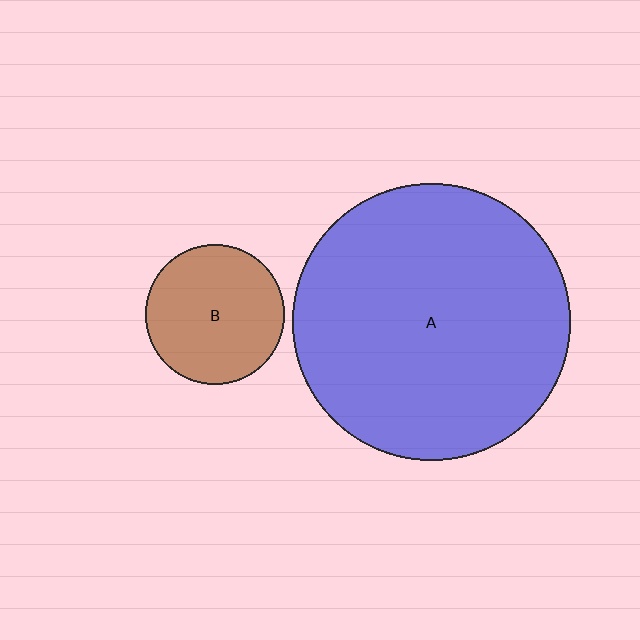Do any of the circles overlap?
No, none of the circles overlap.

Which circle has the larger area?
Circle A (blue).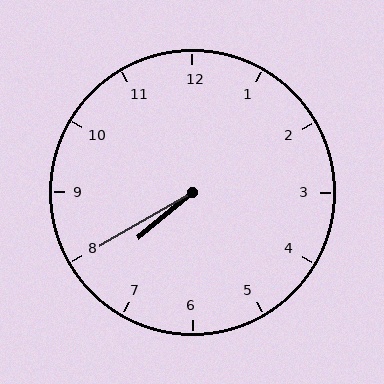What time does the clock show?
7:40.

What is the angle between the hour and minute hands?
Approximately 10 degrees.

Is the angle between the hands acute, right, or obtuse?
It is acute.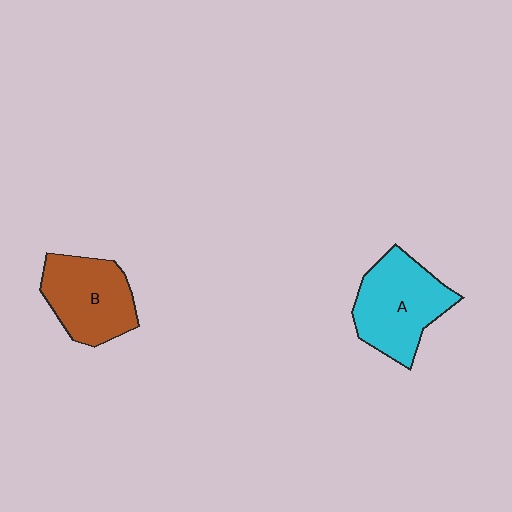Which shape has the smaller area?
Shape B (brown).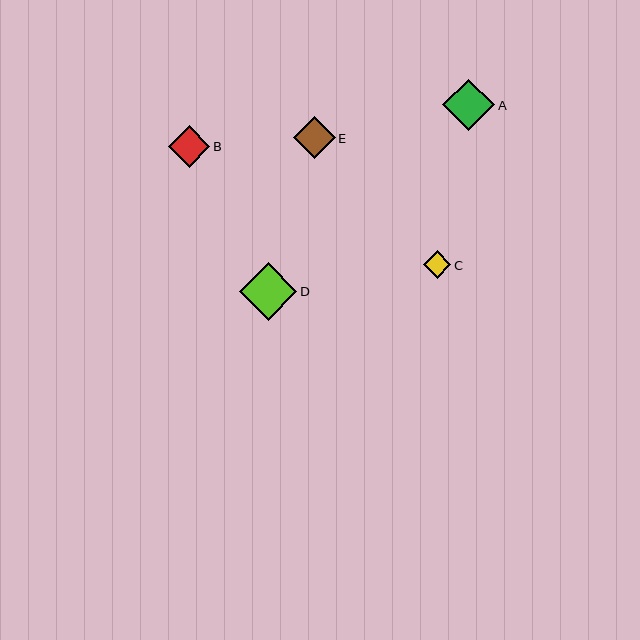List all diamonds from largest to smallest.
From largest to smallest: D, A, E, B, C.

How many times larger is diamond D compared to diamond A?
Diamond D is approximately 1.1 times the size of diamond A.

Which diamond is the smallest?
Diamond C is the smallest with a size of approximately 27 pixels.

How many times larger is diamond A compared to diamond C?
Diamond A is approximately 1.9 times the size of diamond C.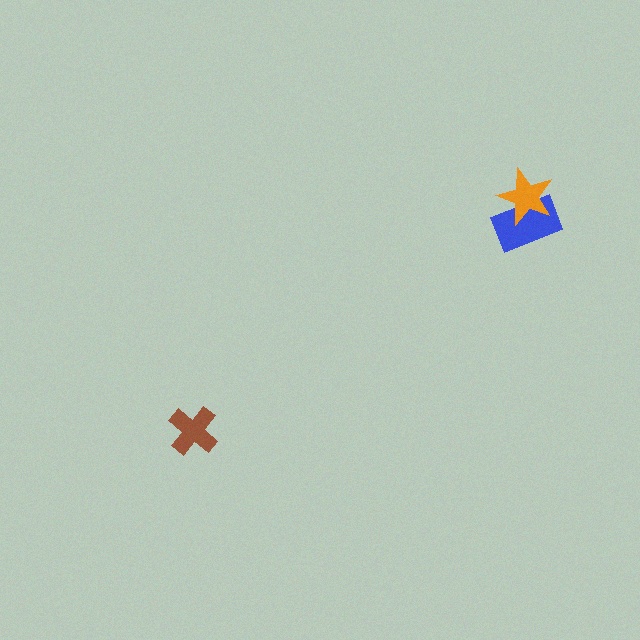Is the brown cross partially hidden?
No, no other shape covers it.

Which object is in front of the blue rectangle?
The orange star is in front of the blue rectangle.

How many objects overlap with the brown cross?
0 objects overlap with the brown cross.